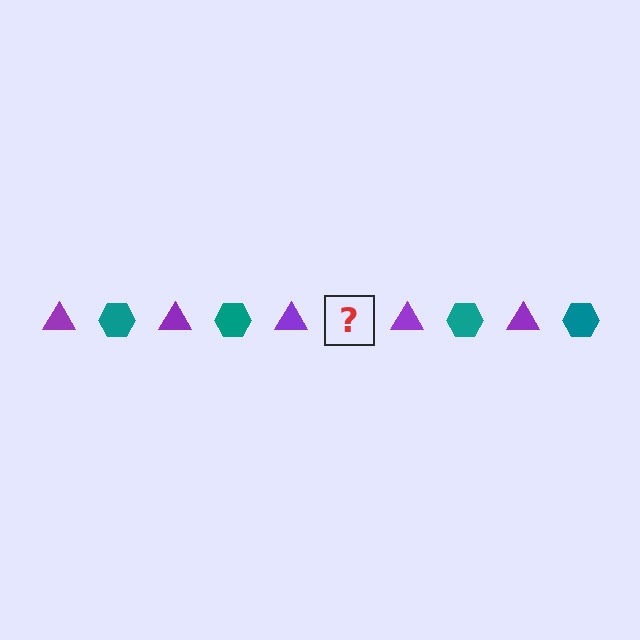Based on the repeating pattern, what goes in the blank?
The blank should be a teal hexagon.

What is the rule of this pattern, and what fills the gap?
The rule is that the pattern alternates between purple triangle and teal hexagon. The gap should be filled with a teal hexagon.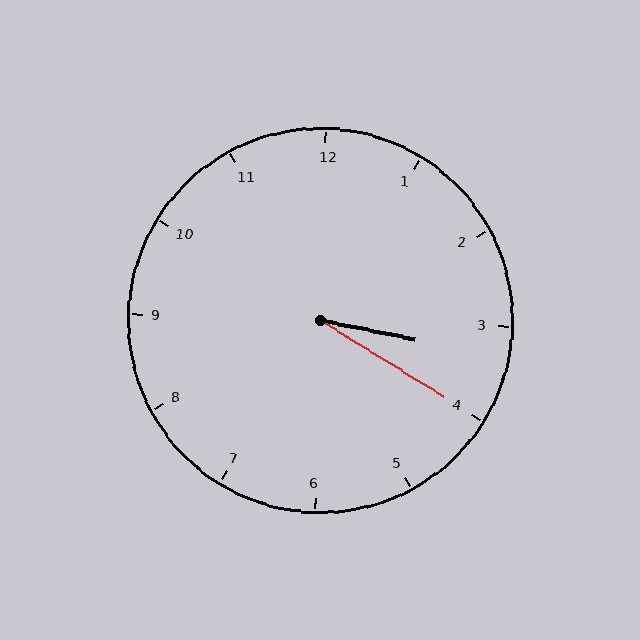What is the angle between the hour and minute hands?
Approximately 20 degrees.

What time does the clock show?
3:20.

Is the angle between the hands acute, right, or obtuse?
It is acute.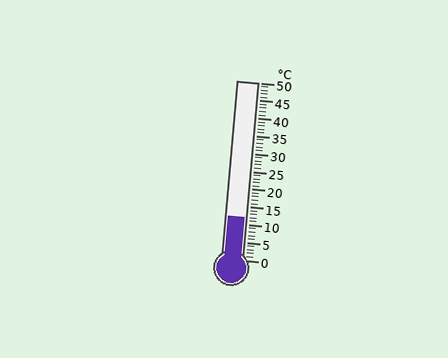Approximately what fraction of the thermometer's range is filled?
The thermometer is filled to approximately 25% of its range.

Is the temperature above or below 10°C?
The temperature is above 10°C.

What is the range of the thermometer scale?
The thermometer scale ranges from 0°C to 50°C.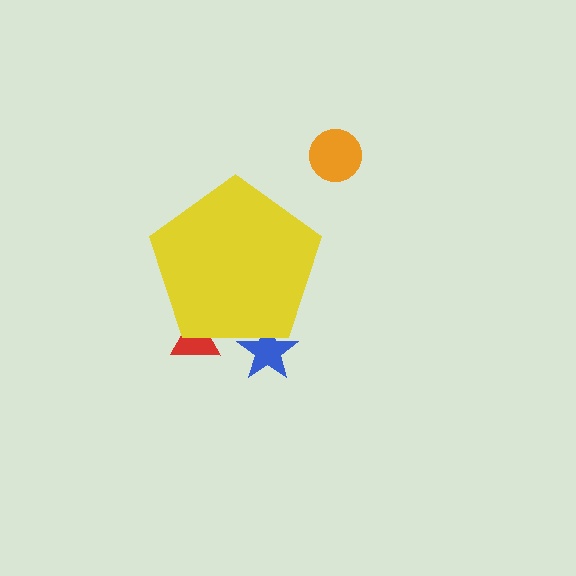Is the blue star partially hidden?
Yes, the blue star is partially hidden behind the yellow pentagon.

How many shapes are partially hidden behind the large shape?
2 shapes are partially hidden.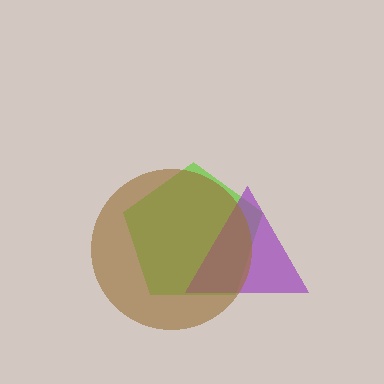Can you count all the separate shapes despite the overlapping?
Yes, there are 3 separate shapes.